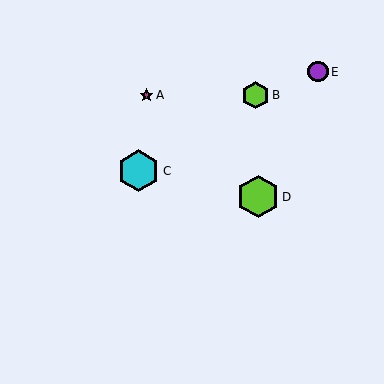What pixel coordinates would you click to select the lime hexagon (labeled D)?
Click at (258, 197) to select the lime hexagon D.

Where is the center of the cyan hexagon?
The center of the cyan hexagon is at (139, 171).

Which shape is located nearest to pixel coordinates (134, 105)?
The magenta star (labeled A) at (147, 95) is nearest to that location.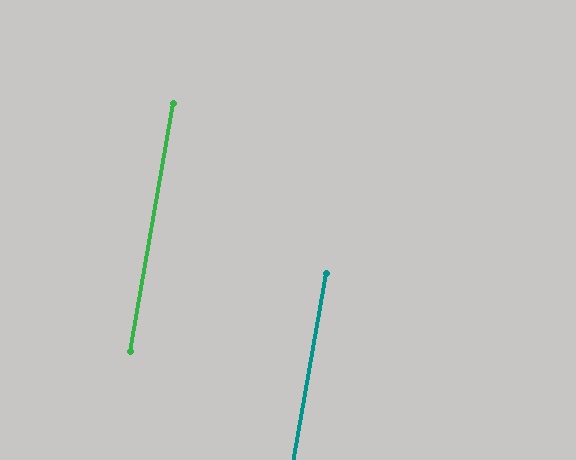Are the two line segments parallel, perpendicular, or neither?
Parallel — their directions differ by only 0.1°.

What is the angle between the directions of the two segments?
Approximately 0 degrees.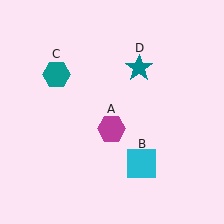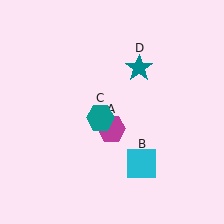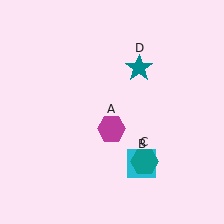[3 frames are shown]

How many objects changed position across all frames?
1 object changed position: teal hexagon (object C).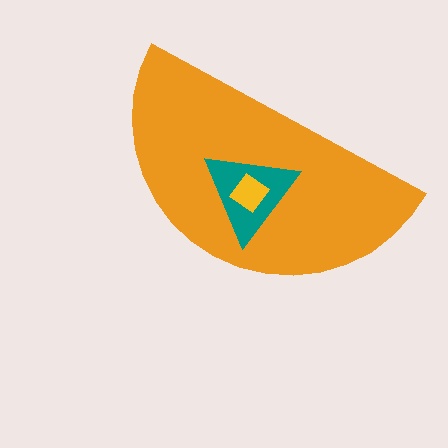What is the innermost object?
The yellow diamond.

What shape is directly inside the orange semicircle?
The teal triangle.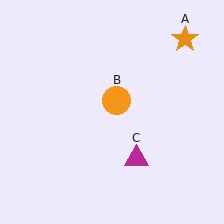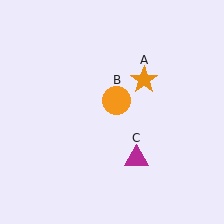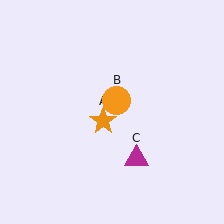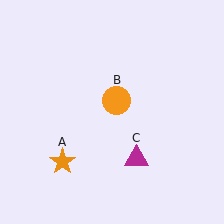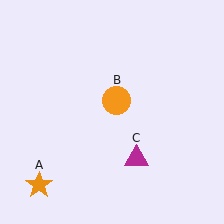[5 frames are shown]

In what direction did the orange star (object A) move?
The orange star (object A) moved down and to the left.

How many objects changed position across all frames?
1 object changed position: orange star (object A).